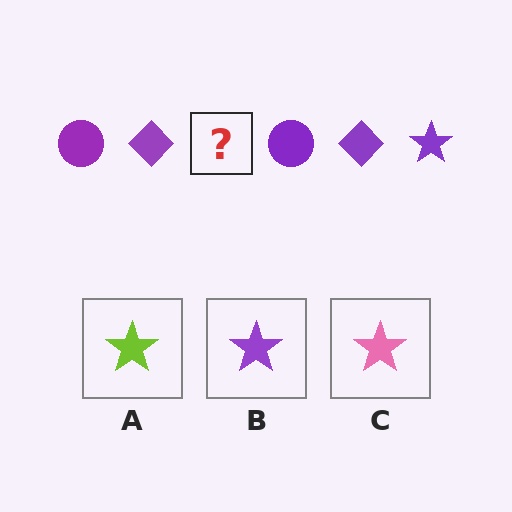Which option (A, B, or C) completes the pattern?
B.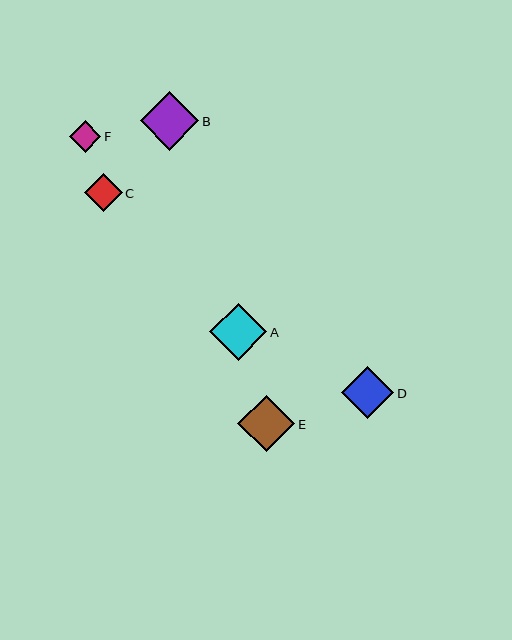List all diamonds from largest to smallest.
From largest to smallest: B, A, E, D, C, F.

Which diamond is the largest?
Diamond B is the largest with a size of approximately 59 pixels.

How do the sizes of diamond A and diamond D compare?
Diamond A and diamond D are approximately the same size.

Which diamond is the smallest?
Diamond F is the smallest with a size of approximately 31 pixels.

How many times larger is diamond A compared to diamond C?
Diamond A is approximately 1.5 times the size of diamond C.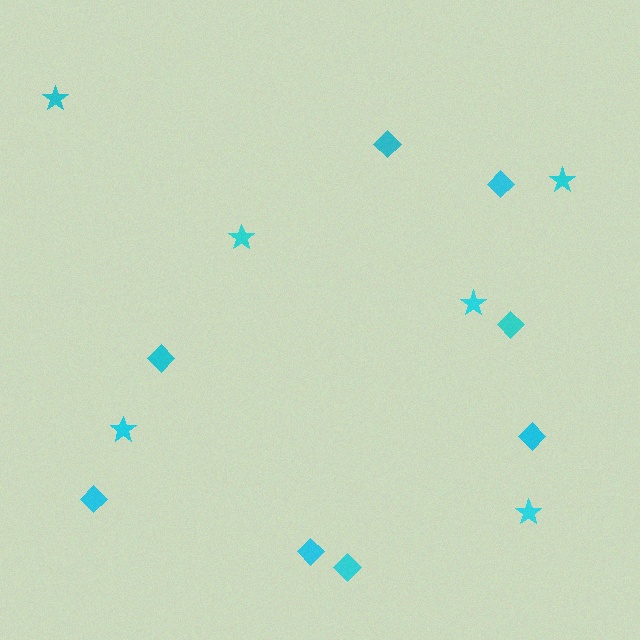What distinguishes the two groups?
There are 2 groups: one group of stars (6) and one group of diamonds (8).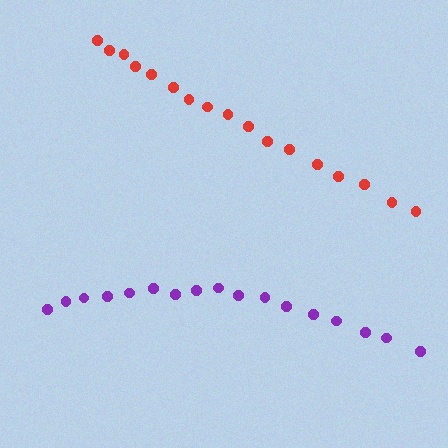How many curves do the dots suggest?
There are 2 distinct paths.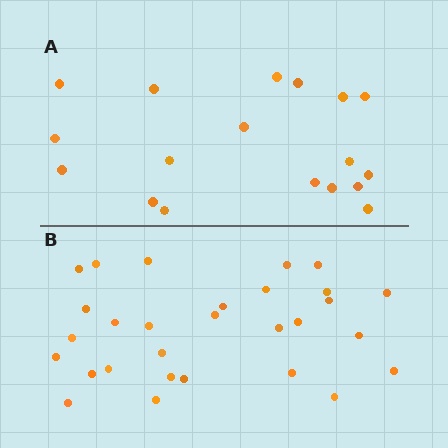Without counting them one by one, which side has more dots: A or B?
Region B (the bottom region) has more dots.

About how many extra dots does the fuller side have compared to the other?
Region B has roughly 12 or so more dots than region A.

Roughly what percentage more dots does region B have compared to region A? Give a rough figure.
About 60% more.